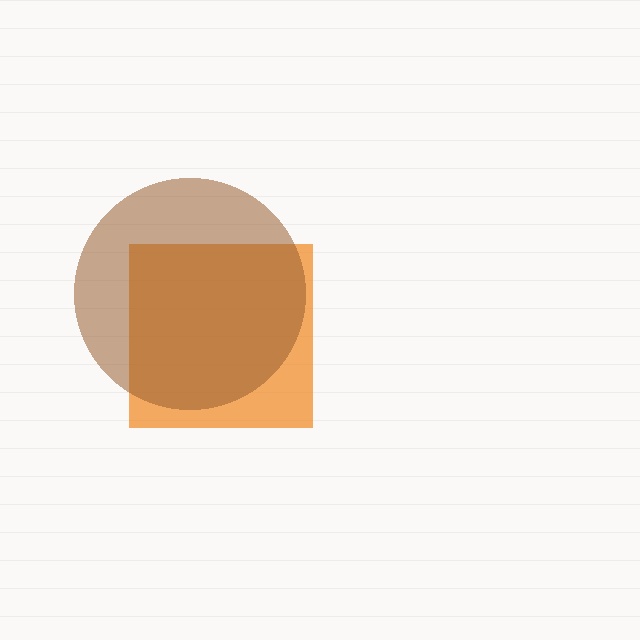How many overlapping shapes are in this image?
There are 2 overlapping shapes in the image.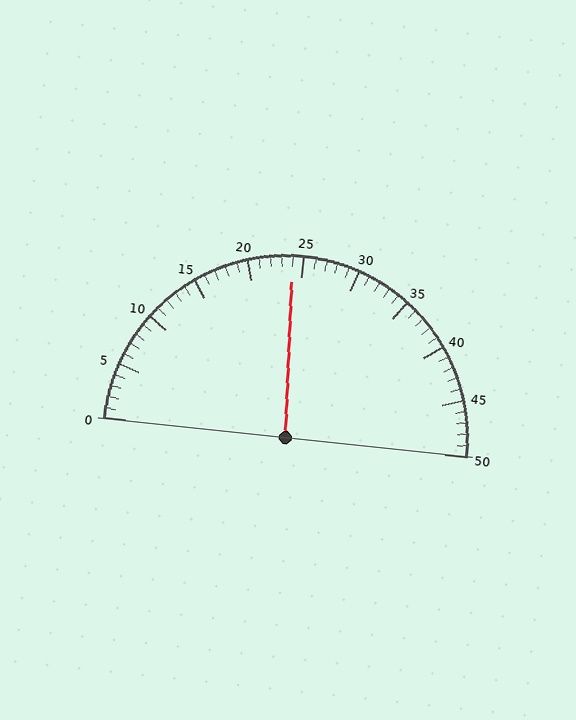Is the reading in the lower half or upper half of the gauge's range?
The reading is in the lower half of the range (0 to 50).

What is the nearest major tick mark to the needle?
The nearest major tick mark is 25.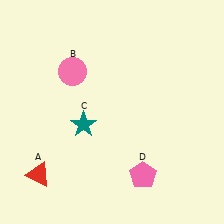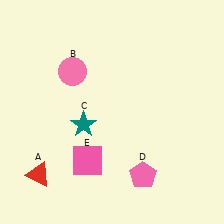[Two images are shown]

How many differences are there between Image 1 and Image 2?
There is 1 difference between the two images.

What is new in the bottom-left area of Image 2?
A pink square (E) was added in the bottom-left area of Image 2.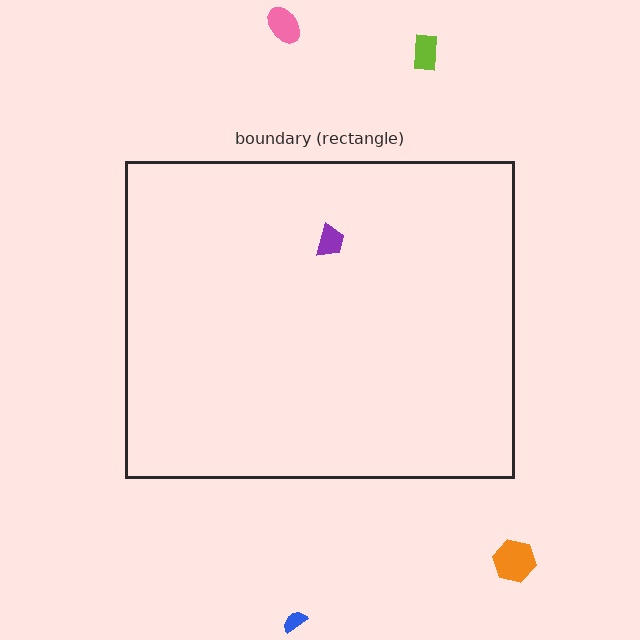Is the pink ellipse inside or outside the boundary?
Outside.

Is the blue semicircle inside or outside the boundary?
Outside.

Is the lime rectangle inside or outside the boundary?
Outside.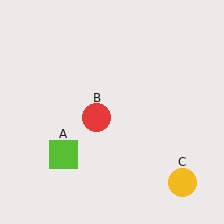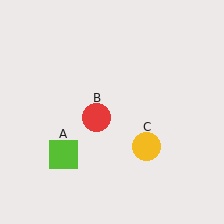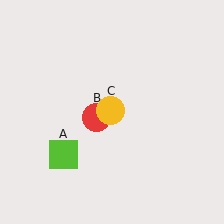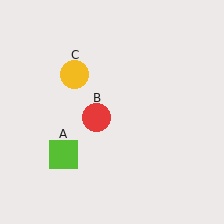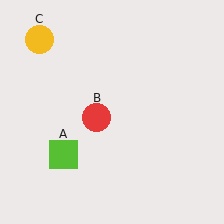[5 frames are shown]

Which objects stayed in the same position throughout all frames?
Lime square (object A) and red circle (object B) remained stationary.